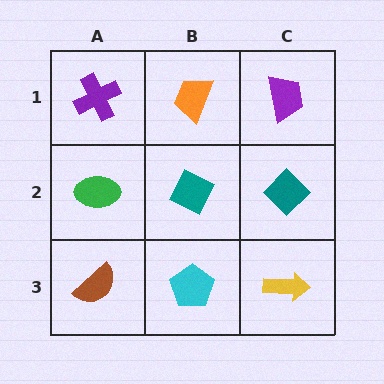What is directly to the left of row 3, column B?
A brown semicircle.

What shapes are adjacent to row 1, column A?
A green ellipse (row 2, column A), an orange trapezoid (row 1, column B).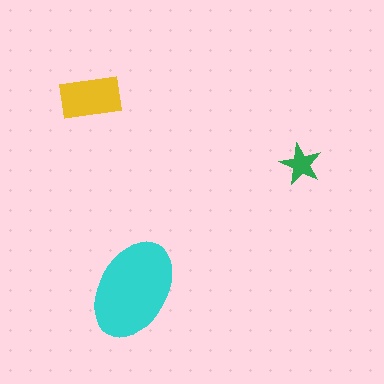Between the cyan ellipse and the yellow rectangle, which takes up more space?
The cyan ellipse.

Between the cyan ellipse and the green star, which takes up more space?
The cyan ellipse.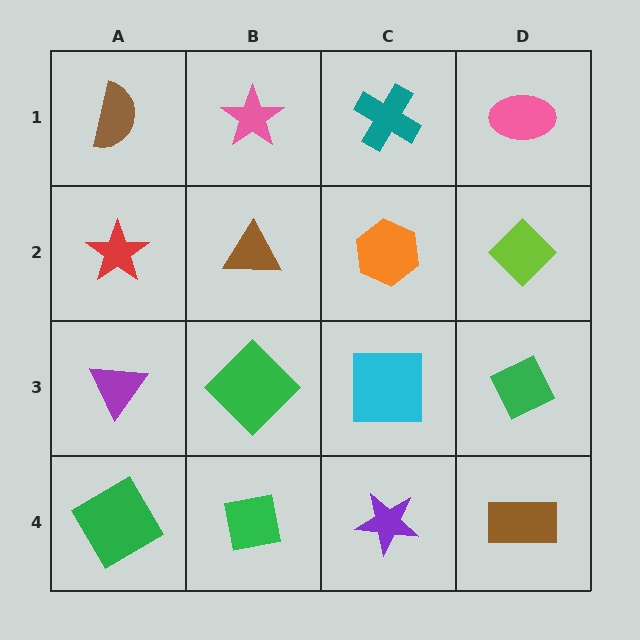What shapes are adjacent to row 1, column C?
An orange hexagon (row 2, column C), a pink star (row 1, column B), a pink ellipse (row 1, column D).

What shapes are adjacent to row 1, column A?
A red star (row 2, column A), a pink star (row 1, column B).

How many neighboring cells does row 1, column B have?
3.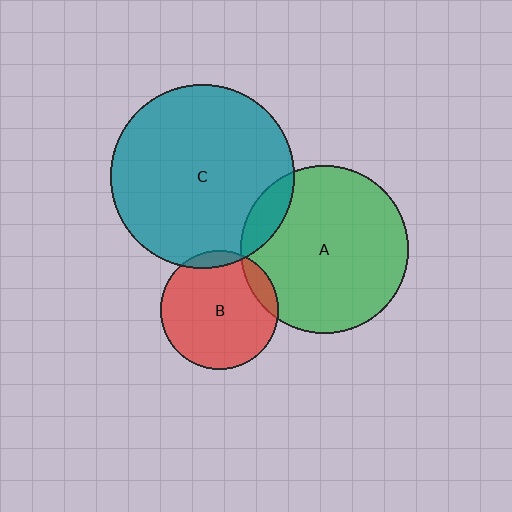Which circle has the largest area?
Circle C (teal).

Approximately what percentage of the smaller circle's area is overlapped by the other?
Approximately 10%.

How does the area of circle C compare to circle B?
Approximately 2.4 times.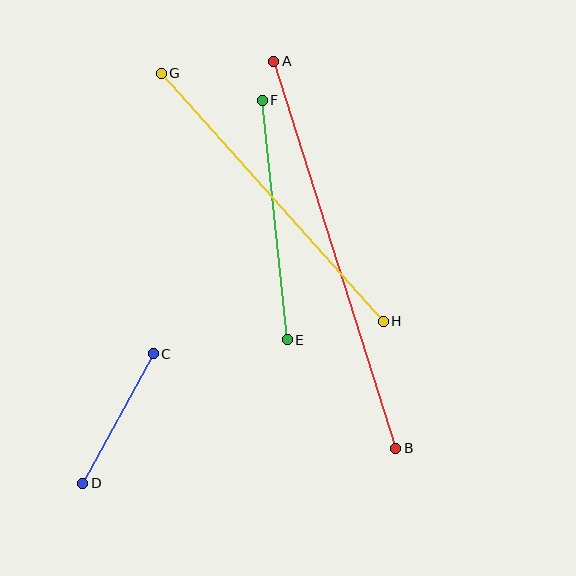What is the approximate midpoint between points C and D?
The midpoint is at approximately (118, 418) pixels.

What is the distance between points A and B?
The distance is approximately 406 pixels.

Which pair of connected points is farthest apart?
Points A and B are farthest apart.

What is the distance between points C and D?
The distance is approximately 148 pixels.